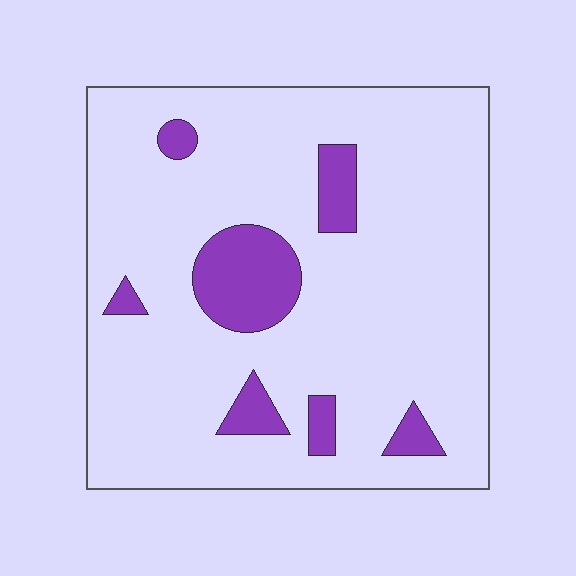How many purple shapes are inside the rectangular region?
7.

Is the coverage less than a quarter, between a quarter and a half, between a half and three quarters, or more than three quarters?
Less than a quarter.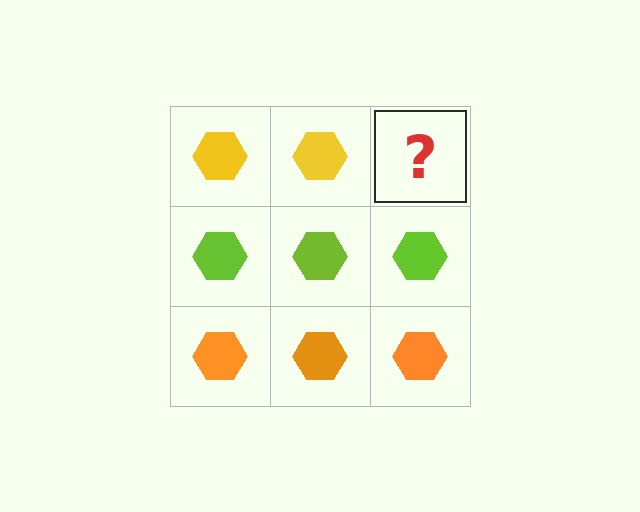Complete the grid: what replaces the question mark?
The question mark should be replaced with a yellow hexagon.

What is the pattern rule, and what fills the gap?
The rule is that each row has a consistent color. The gap should be filled with a yellow hexagon.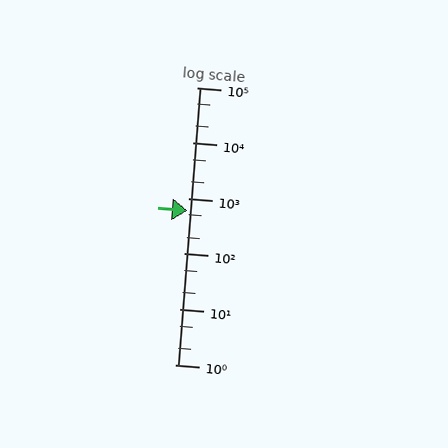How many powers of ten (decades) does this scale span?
The scale spans 5 decades, from 1 to 100000.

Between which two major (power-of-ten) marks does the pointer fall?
The pointer is between 100 and 1000.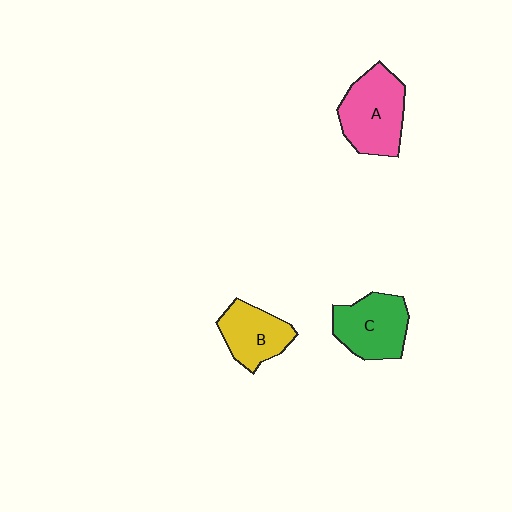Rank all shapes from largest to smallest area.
From largest to smallest: A (pink), C (green), B (yellow).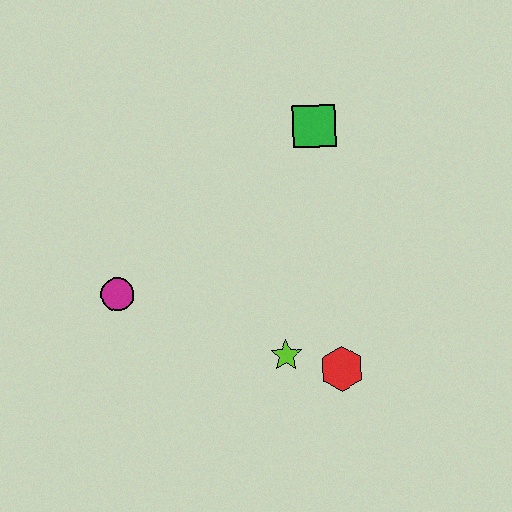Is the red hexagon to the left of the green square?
No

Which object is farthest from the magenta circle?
The green square is farthest from the magenta circle.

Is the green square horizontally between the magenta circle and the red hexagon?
Yes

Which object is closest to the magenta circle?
The lime star is closest to the magenta circle.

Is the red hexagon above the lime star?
No